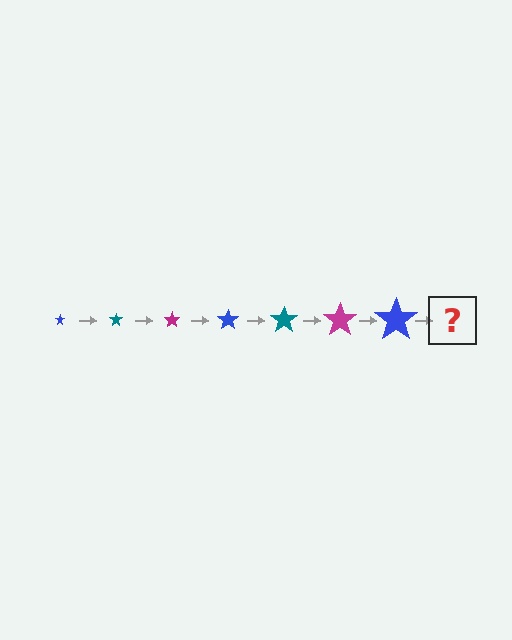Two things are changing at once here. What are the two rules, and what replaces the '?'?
The two rules are that the star grows larger each step and the color cycles through blue, teal, and magenta. The '?' should be a teal star, larger than the previous one.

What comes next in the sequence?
The next element should be a teal star, larger than the previous one.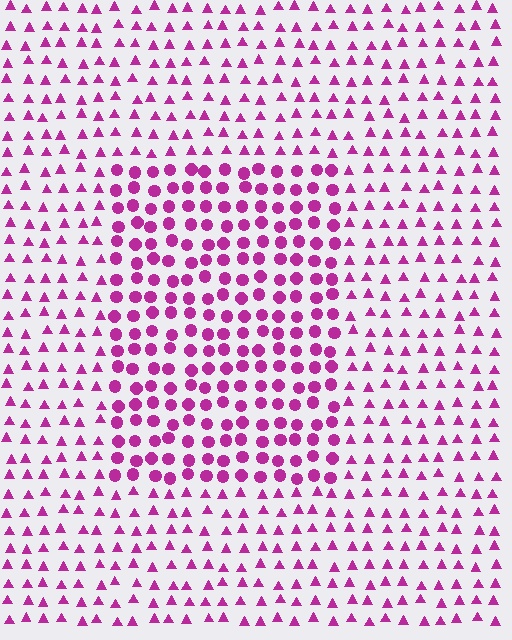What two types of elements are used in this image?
The image uses circles inside the rectangle region and triangles outside it.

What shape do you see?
I see a rectangle.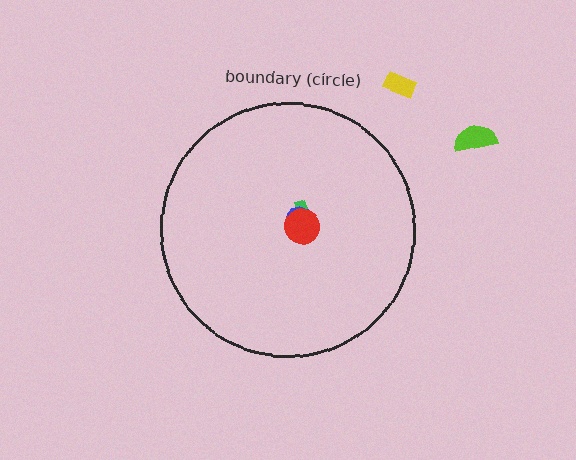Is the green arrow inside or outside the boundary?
Inside.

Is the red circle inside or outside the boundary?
Inside.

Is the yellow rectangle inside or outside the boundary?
Outside.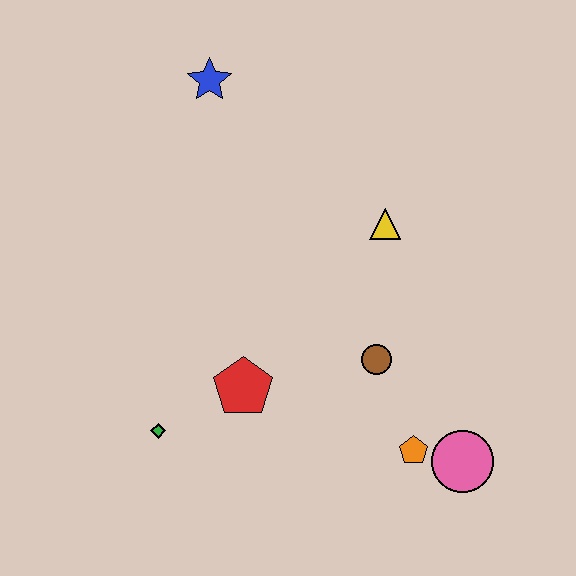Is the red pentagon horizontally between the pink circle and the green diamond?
Yes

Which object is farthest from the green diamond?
The blue star is farthest from the green diamond.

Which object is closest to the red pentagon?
The green diamond is closest to the red pentagon.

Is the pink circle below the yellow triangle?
Yes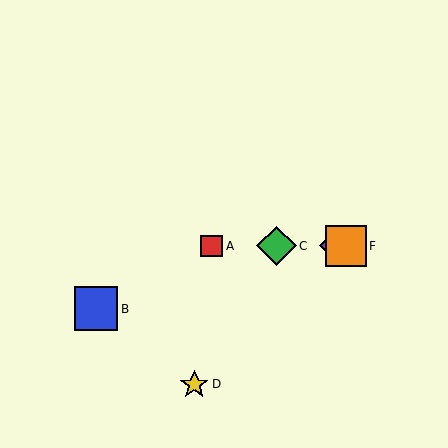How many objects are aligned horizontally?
4 objects (A, C, E, F) are aligned horizontally.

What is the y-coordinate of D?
Object D is at y≈384.